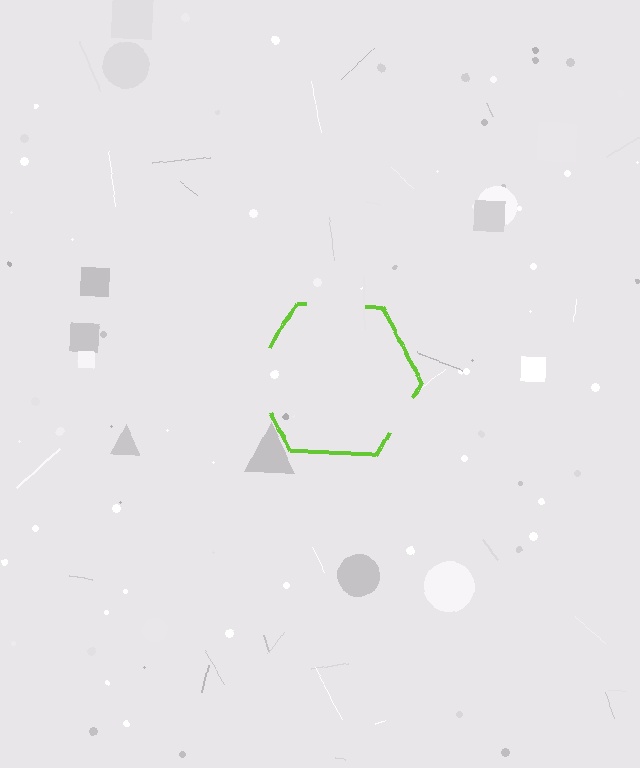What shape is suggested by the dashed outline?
The dashed outline suggests a hexagon.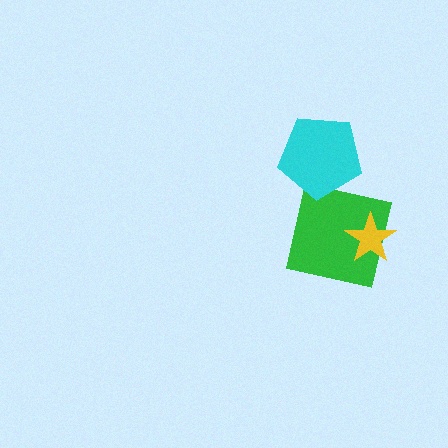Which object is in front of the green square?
The yellow star is in front of the green square.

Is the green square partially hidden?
Yes, it is partially covered by another shape.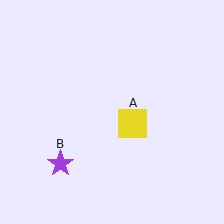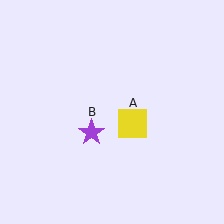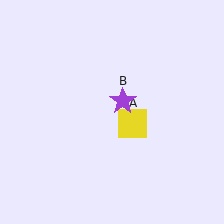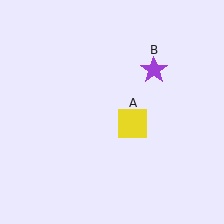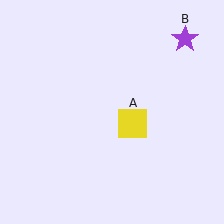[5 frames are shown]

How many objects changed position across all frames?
1 object changed position: purple star (object B).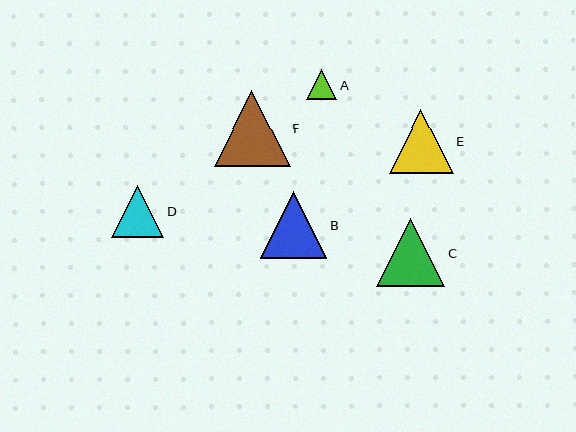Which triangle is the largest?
Triangle F is the largest with a size of approximately 76 pixels.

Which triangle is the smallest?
Triangle A is the smallest with a size of approximately 30 pixels.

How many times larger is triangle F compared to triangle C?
Triangle F is approximately 1.1 times the size of triangle C.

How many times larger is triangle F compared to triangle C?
Triangle F is approximately 1.1 times the size of triangle C.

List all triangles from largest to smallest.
From largest to smallest: F, C, B, E, D, A.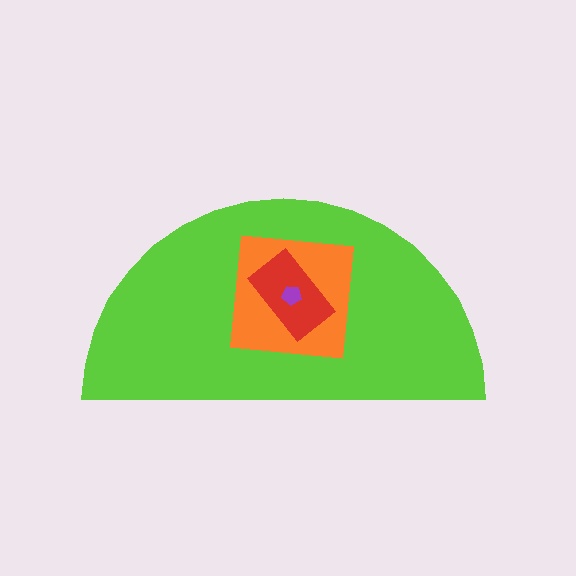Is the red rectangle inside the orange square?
Yes.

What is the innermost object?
The purple pentagon.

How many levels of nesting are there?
4.